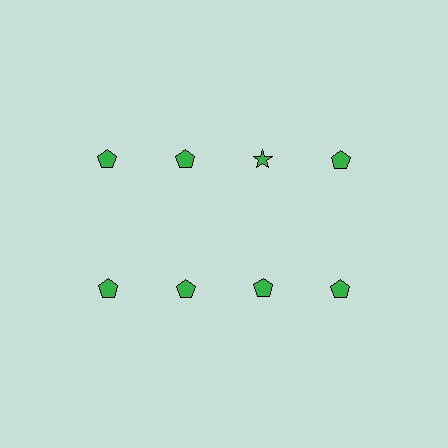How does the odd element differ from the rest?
It has a different shape: star instead of pentagon.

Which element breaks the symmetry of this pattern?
The green star in the top row, center column breaks the symmetry. All other shapes are green pentagons.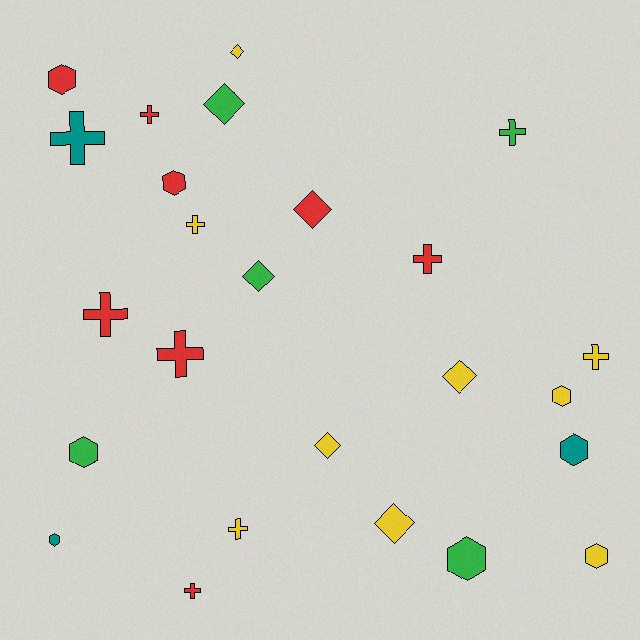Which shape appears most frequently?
Cross, with 10 objects.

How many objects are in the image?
There are 25 objects.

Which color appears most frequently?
Yellow, with 9 objects.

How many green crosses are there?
There is 1 green cross.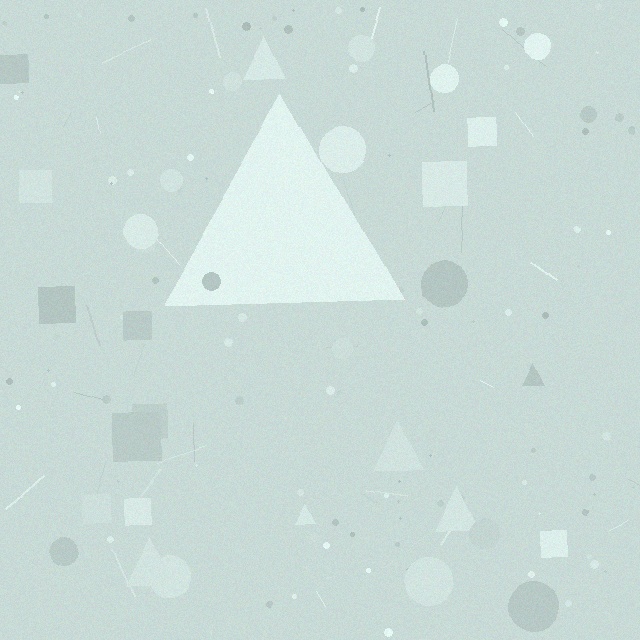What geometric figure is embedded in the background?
A triangle is embedded in the background.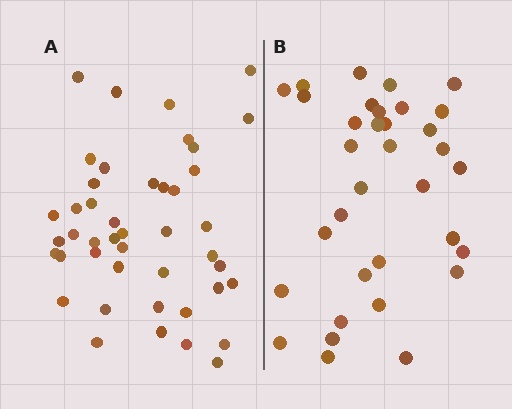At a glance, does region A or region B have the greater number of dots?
Region A (the left region) has more dots.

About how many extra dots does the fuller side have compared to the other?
Region A has roughly 10 or so more dots than region B.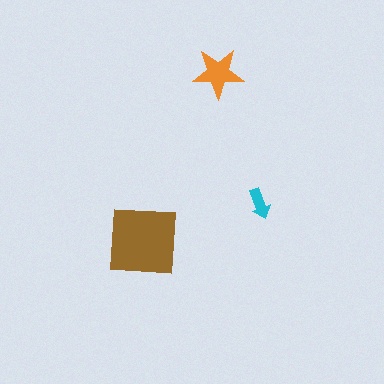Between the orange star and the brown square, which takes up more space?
The brown square.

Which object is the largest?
The brown square.